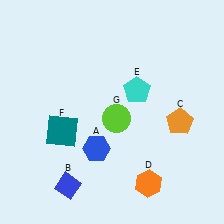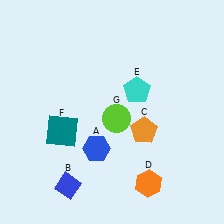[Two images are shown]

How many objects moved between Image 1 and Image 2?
1 object moved between the two images.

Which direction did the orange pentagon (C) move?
The orange pentagon (C) moved left.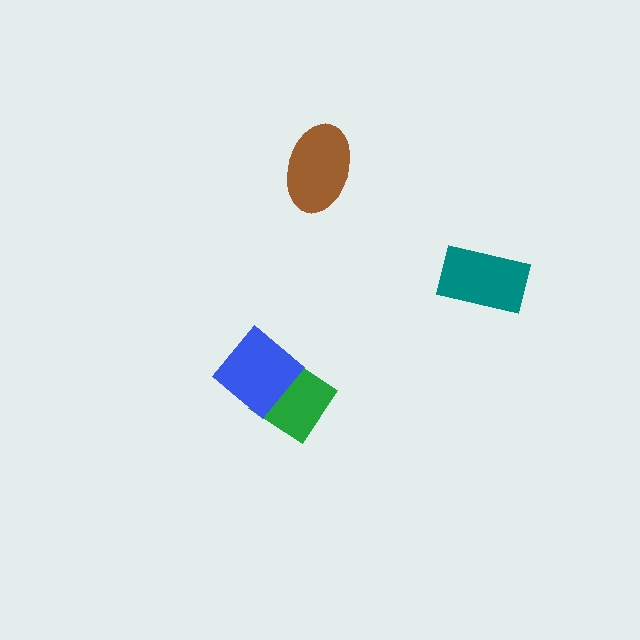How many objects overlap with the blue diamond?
1 object overlaps with the blue diamond.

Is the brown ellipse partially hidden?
No, no other shape covers it.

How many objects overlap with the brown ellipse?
0 objects overlap with the brown ellipse.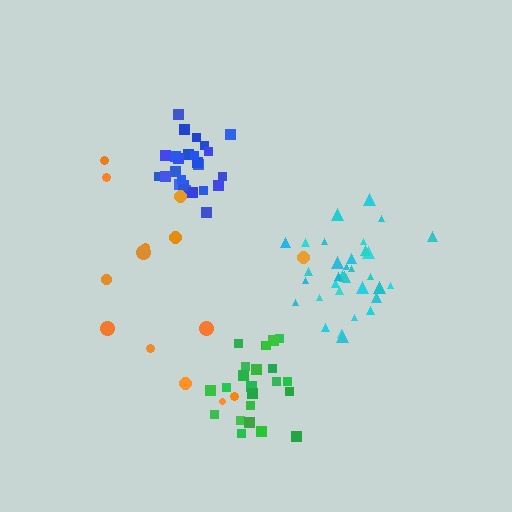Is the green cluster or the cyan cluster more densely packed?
Green.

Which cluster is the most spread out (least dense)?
Orange.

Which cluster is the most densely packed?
Blue.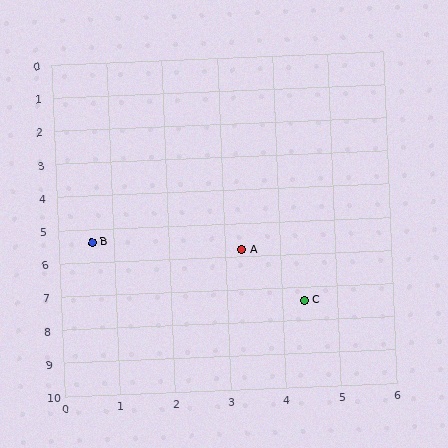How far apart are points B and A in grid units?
Points B and A are about 2.7 grid units apart.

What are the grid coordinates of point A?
Point A is at approximately (3.3, 5.8).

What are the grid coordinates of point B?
Point B is at approximately (0.6, 5.4).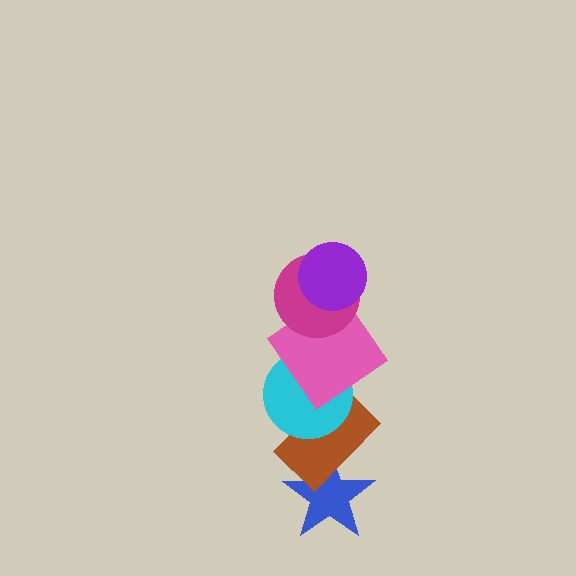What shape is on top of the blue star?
The brown rectangle is on top of the blue star.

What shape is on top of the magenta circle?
The purple circle is on top of the magenta circle.